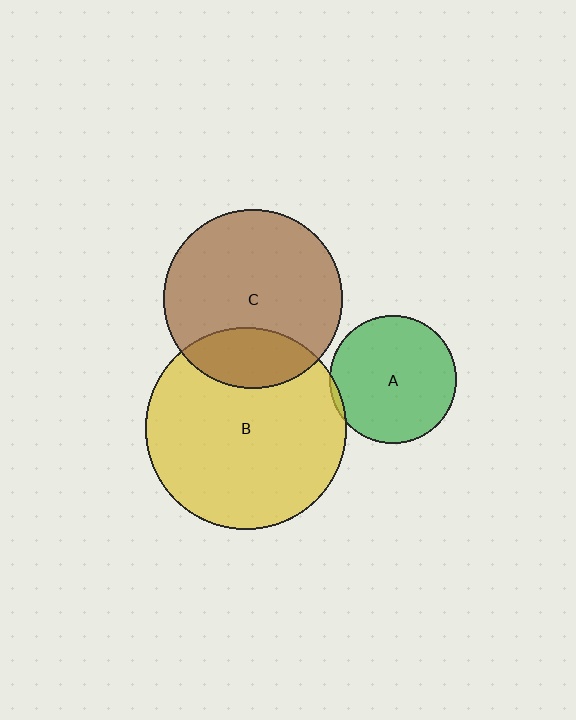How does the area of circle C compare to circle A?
Approximately 2.0 times.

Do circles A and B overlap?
Yes.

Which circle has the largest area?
Circle B (yellow).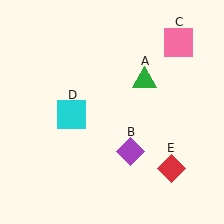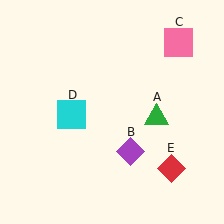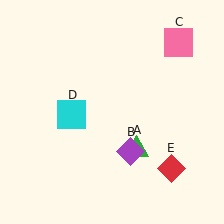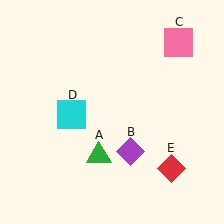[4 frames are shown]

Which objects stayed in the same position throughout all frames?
Purple diamond (object B) and pink square (object C) and cyan square (object D) and red diamond (object E) remained stationary.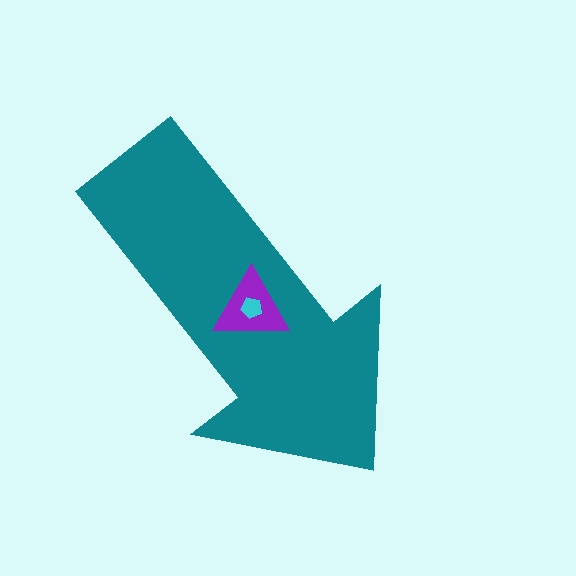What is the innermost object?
The cyan pentagon.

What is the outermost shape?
The teal arrow.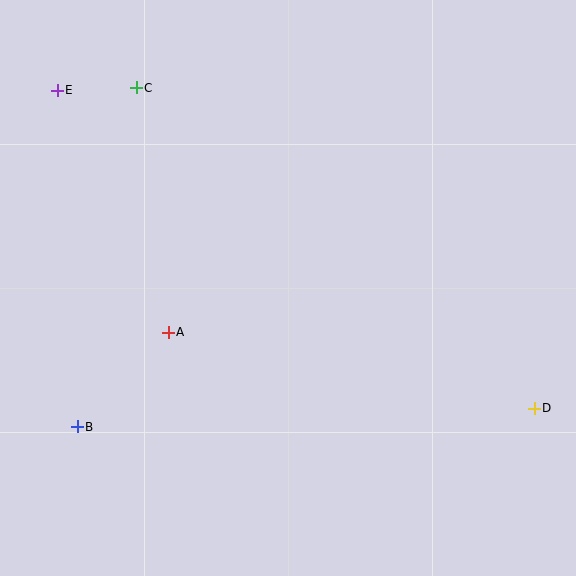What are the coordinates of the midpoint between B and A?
The midpoint between B and A is at (123, 379).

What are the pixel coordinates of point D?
Point D is at (534, 408).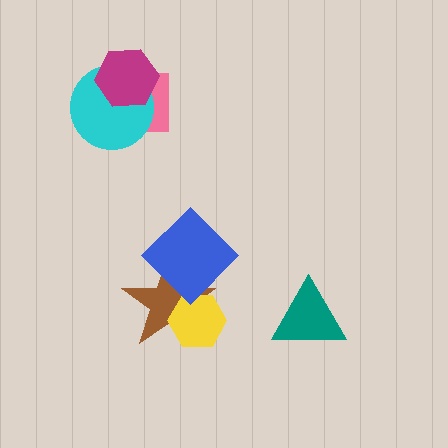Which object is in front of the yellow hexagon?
The blue diamond is in front of the yellow hexagon.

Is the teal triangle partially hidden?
No, no other shape covers it.